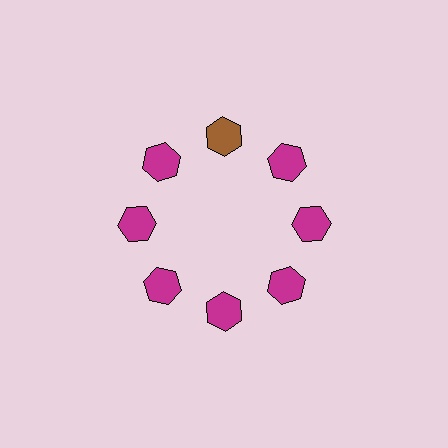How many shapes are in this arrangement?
There are 8 shapes arranged in a ring pattern.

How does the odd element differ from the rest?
It has a different color: brown instead of magenta.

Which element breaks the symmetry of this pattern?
The brown hexagon at roughly the 12 o'clock position breaks the symmetry. All other shapes are magenta hexagons.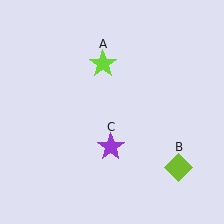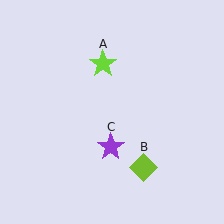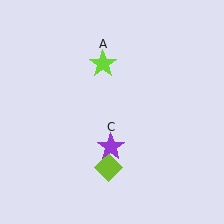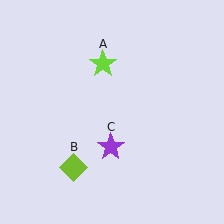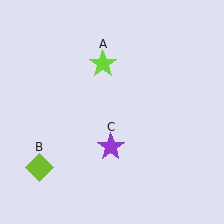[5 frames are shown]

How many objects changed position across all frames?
1 object changed position: lime diamond (object B).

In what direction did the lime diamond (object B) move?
The lime diamond (object B) moved left.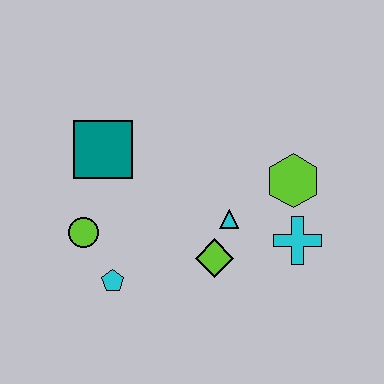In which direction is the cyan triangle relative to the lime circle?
The cyan triangle is to the right of the lime circle.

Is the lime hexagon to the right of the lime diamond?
Yes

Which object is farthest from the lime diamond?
The teal square is farthest from the lime diamond.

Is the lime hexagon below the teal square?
Yes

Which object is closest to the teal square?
The lime circle is closest to the teal square.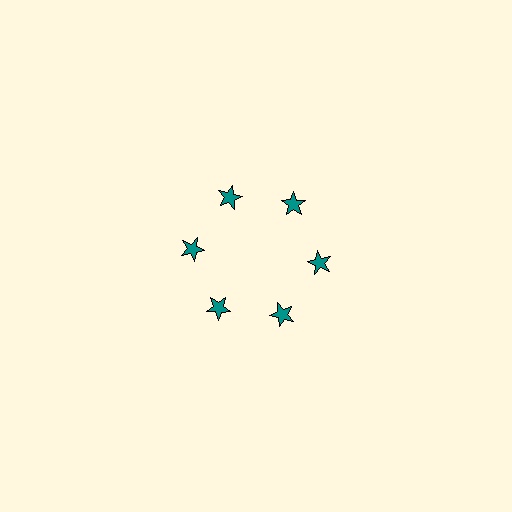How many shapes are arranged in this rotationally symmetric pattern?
There are 6 shapes, arranged in 6 groups of 1.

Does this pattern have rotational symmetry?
Yes, this pattern has 6-fold rotational symmetry. It looks the same after rotating 60 degrees around the center.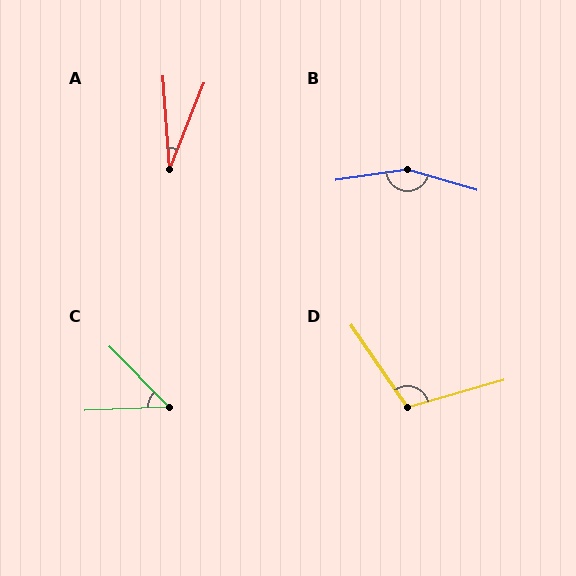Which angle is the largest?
B, at approximately 156 degrees.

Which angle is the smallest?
A, at approximately 26 degrees.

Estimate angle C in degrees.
Approximately 48 degrees.